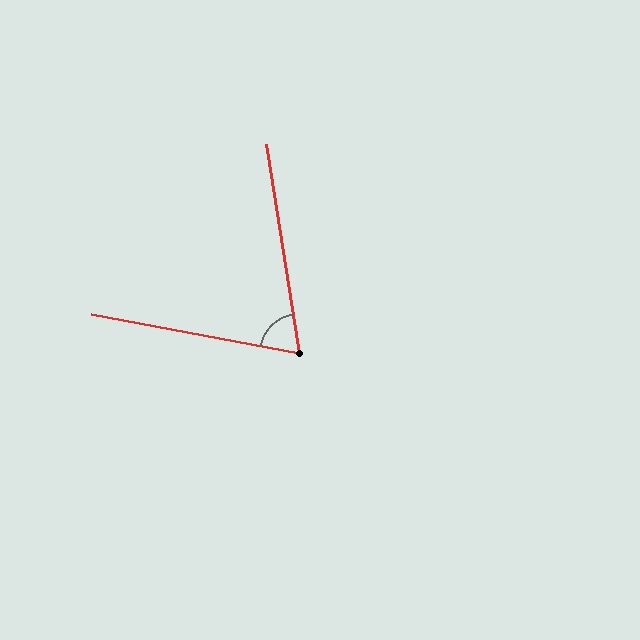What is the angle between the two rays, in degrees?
Approximately 70 degrees.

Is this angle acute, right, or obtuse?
It is acute.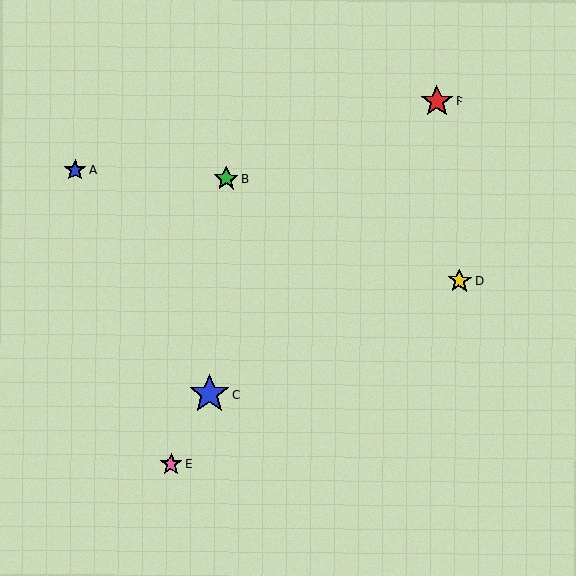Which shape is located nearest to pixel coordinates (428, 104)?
The red star (labeled F) at (437, 102) is nearest to that location.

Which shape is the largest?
The blue star (labeled C) is the largest.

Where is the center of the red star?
The center of the red star is at (437, 102).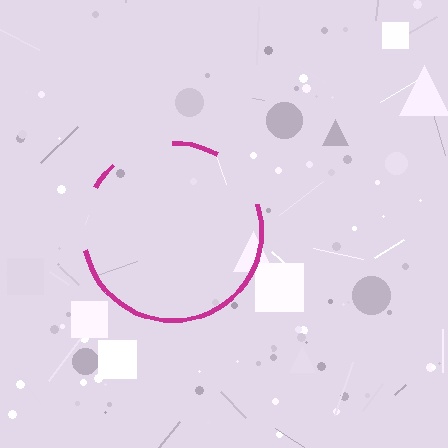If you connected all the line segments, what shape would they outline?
They would outline a circle.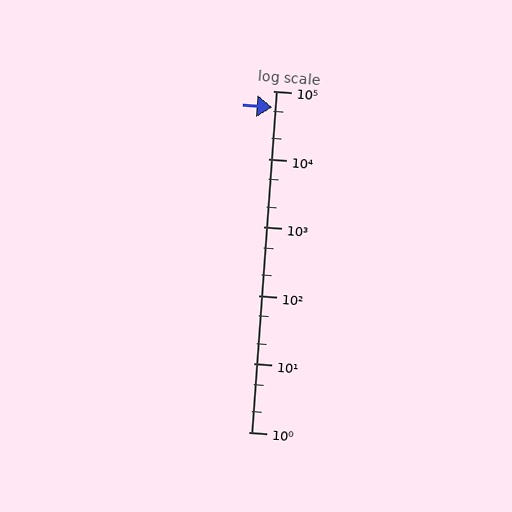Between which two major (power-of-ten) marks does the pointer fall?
The pointer is between 10000 and 100000.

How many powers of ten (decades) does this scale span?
The scale spans 5 decades, from 1 to 100000.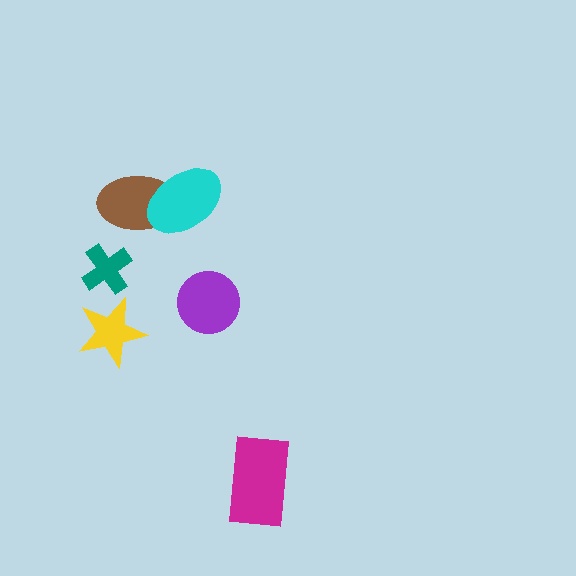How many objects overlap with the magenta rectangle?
0 objects overlap with the magenta rectangle.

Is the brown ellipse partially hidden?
Yes, it is partially covered by another shape.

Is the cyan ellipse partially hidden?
No, no other shape covers it.